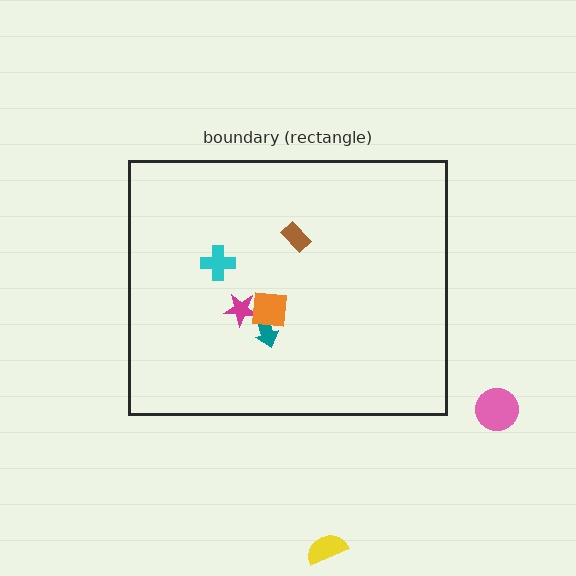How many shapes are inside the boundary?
5 inside, 2 outside.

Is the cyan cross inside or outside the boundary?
Inside.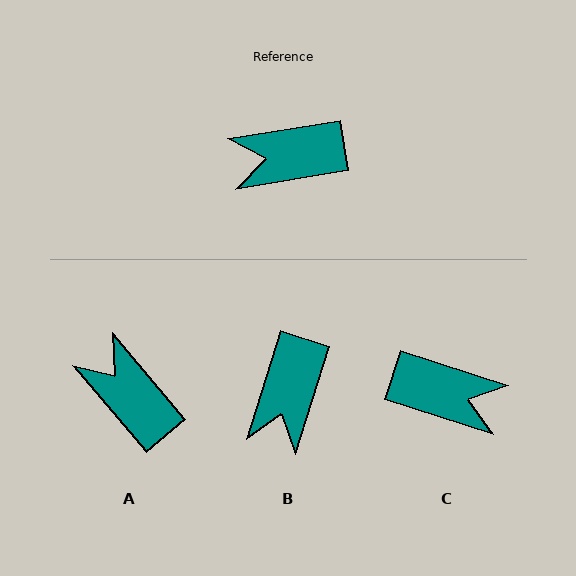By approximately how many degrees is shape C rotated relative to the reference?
Approximately 153 degrees counter-clockwise.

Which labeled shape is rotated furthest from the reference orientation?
C, about 153 degrees away.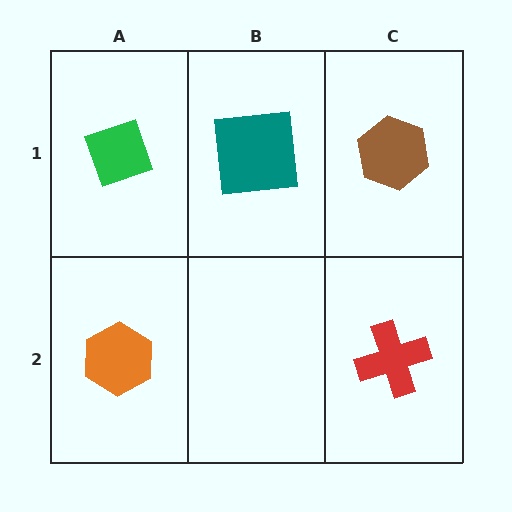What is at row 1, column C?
A brown hexagon.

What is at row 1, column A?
A green diamond.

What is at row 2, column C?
A red cross.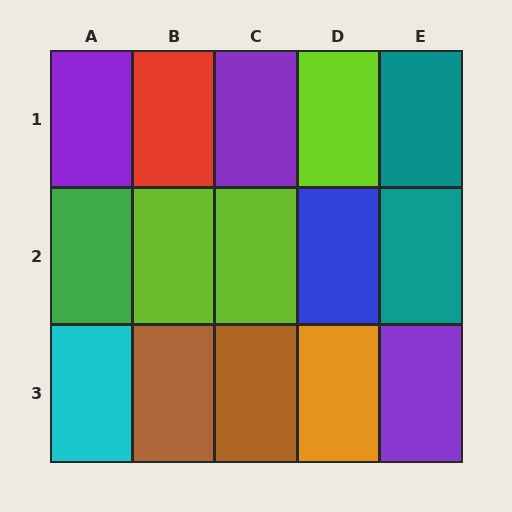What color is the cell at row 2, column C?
Lime.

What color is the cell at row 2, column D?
Blue.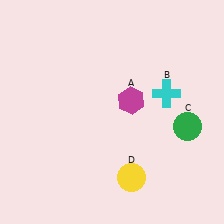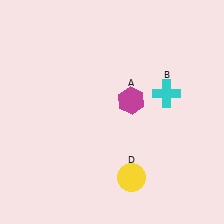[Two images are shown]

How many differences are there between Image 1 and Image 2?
There is 1 difference between the two images.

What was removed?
The green circle (C) was removed in Image 2.